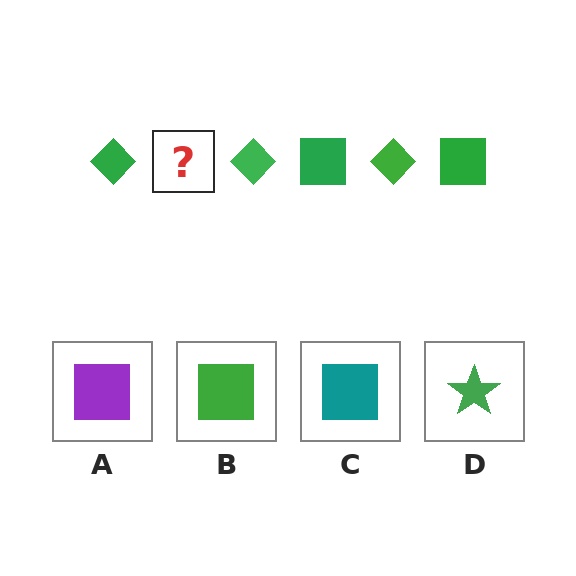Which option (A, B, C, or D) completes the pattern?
B.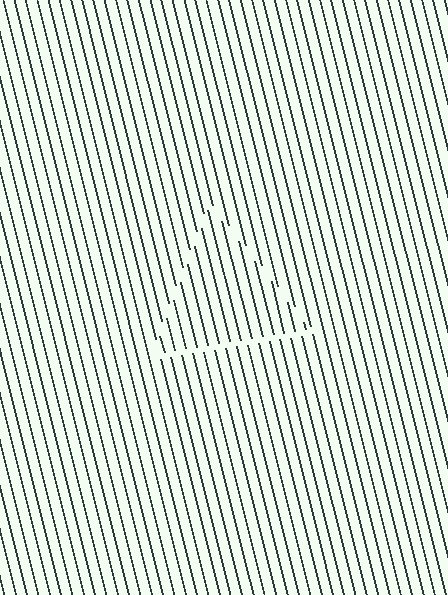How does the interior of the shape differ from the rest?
The interior of the shape contains the same grating, shifted by half a period — the contour is defined by the phase discontinuity where line-ends from the inner and outer gratings abut.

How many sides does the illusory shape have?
3 sides — the line-ends trace a triangle.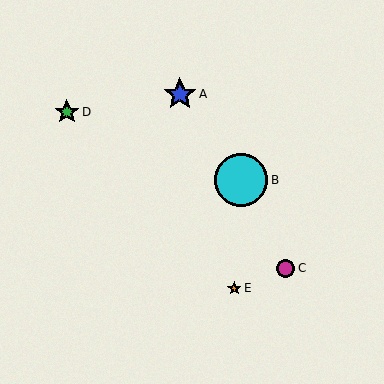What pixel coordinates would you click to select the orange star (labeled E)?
Click at (234, 288) to select the orange star E.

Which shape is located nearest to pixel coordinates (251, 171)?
The cyan circle (labeled B) at (241, 180) is nearest to that location.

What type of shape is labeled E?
Shape E is an orange star.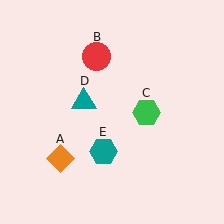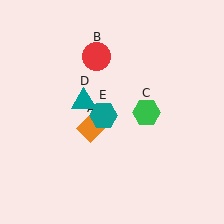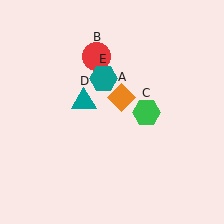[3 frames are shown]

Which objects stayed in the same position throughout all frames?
Red circle (object B) and green hexagon (object C) and teal triangle (object D) remained stationary.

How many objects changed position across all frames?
2 objects changed position: orange diamond (object A), teal hexagon (object E).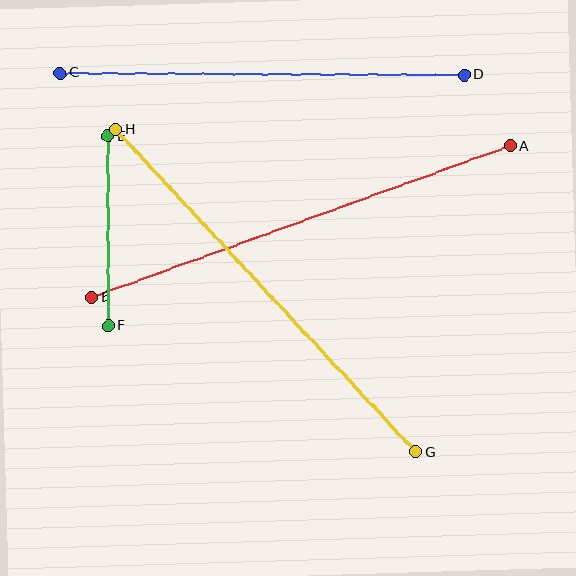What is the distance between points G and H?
The distance is approximately 440 pixels.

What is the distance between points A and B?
The distance is approximately 444 pixels.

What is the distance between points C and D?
The distance is approximately 404 pixels.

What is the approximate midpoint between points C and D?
The midpoint is at approximately (262, 74) pixels.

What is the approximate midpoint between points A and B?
The midpoint is at approximately (301, 222) pixels.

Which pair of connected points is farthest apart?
Points A and B are farthest apart.